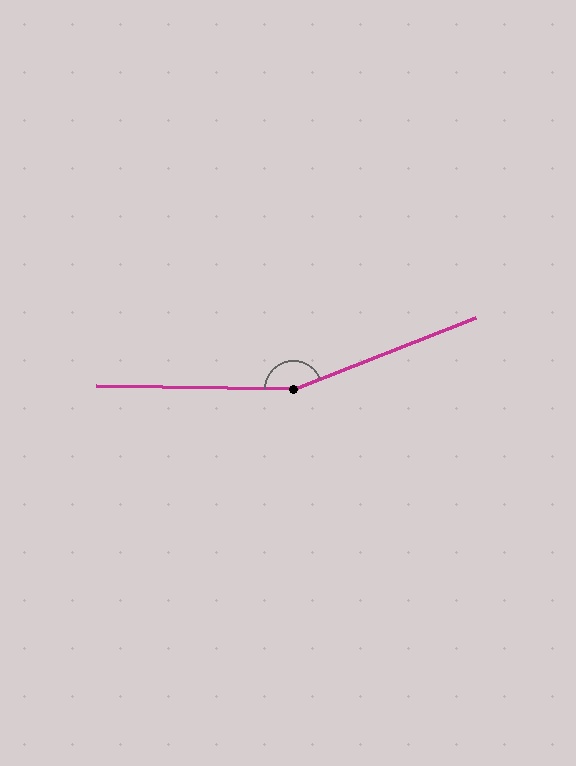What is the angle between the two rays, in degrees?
Approximately 158 degrees.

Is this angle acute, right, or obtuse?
It is obtuse.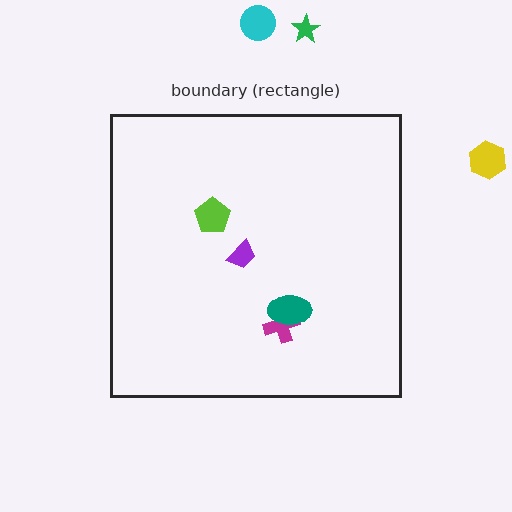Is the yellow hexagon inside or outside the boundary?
Outside.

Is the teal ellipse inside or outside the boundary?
Inside.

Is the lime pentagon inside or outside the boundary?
Inside.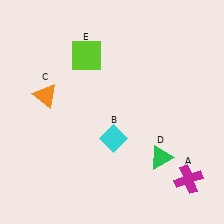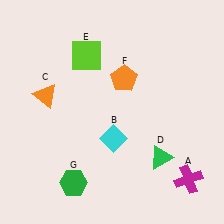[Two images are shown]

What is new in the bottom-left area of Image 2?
A green hexagon (G) was added in the bottom-left area of Image 2.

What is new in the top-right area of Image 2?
An orange pentagon (F) was added in the top-right area of Image 2.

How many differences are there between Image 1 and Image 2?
There are 2 differences between the two images.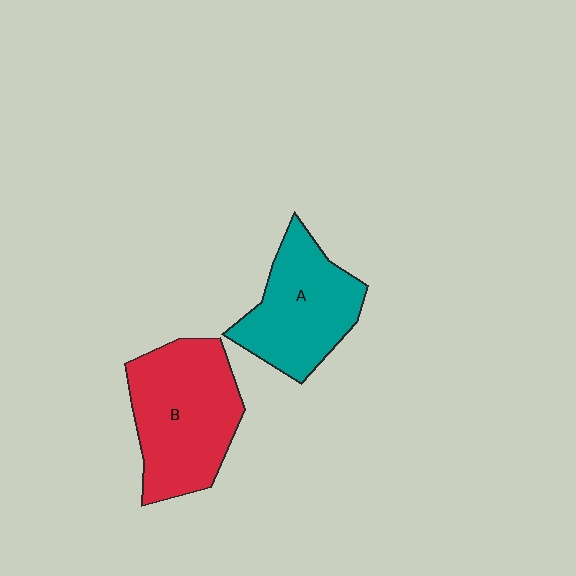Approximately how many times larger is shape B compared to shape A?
Approximately 1.2 times.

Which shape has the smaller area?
Shape A (teal).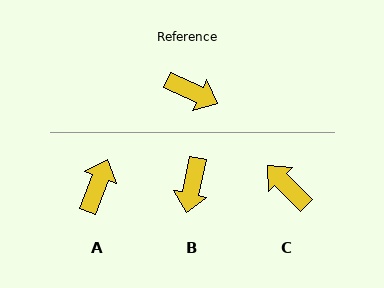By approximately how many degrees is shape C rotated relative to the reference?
Approximately 159 degrees counter-clockwise.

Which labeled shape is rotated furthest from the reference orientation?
C, about 159 degrees away.